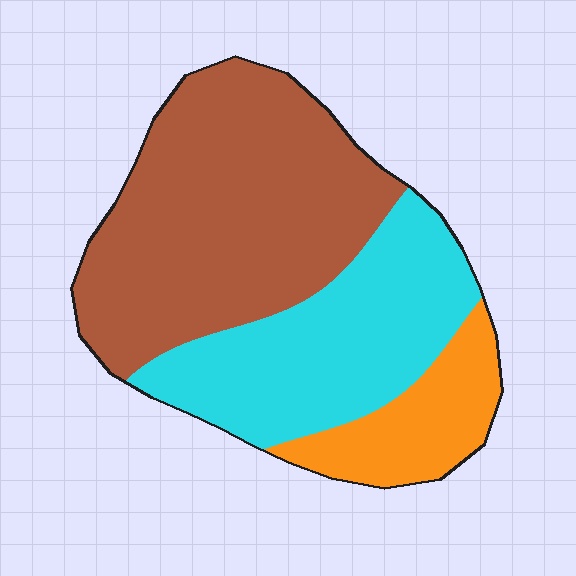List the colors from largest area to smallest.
From largest to smallest: brown, cyan, orange.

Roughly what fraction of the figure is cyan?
Cyan takes up between a quarter and a half of the figure.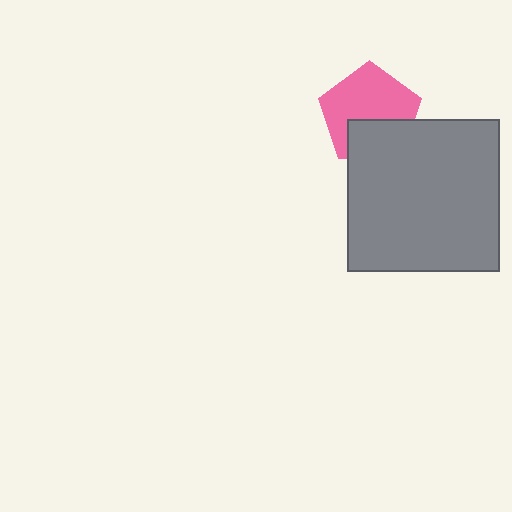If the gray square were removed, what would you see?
You would see the complete pink pentagon.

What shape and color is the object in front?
The object in front is a gray square.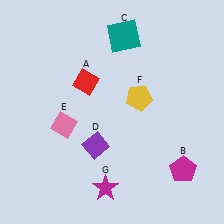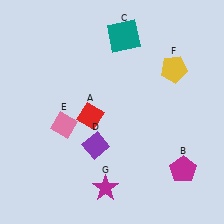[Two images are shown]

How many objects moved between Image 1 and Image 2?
2 objects moved between the two images.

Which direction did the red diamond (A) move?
The red diamond (A) moved down.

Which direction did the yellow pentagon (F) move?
The yellow pentagon (F) moved right.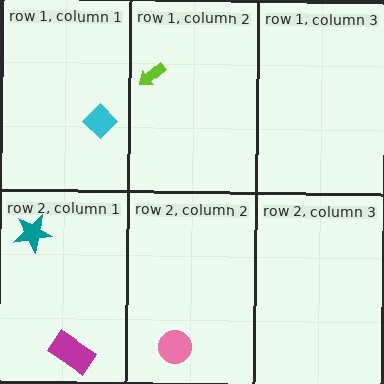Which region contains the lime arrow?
The row 1, column 2 region.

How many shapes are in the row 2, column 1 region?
2.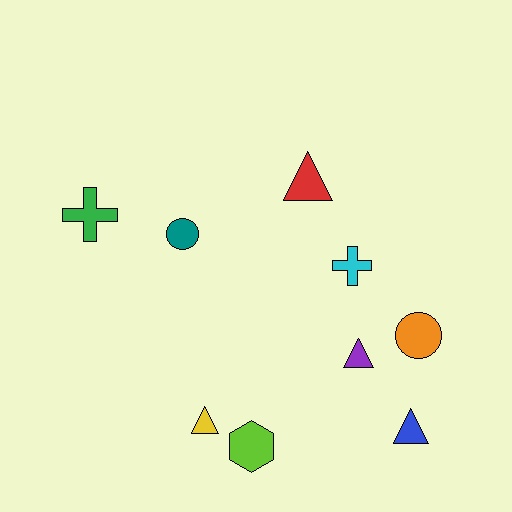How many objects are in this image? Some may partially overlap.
There are 9 objects.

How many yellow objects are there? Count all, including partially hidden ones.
There is 1 yellow object.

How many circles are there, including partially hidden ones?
There are 2 circles.